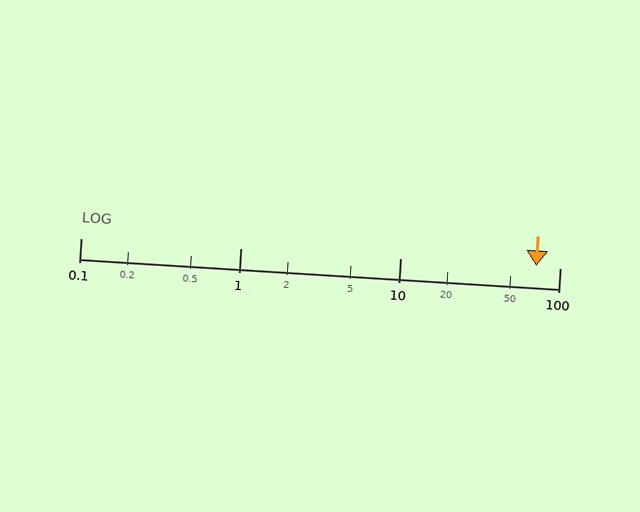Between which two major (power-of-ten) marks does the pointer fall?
The pointer is between 10 and 100.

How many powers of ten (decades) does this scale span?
The scale spans 3 decades, from 0.1 to 100.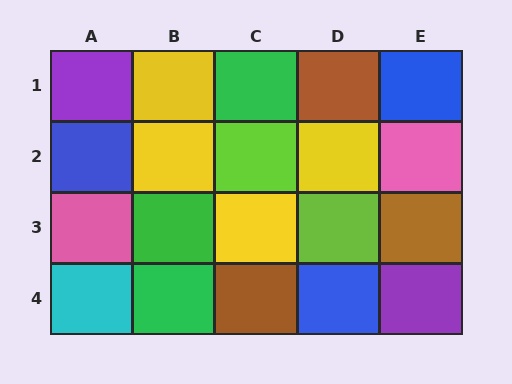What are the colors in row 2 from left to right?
Blue, yellow, lime, yellow, pink.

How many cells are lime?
2 cells are lime.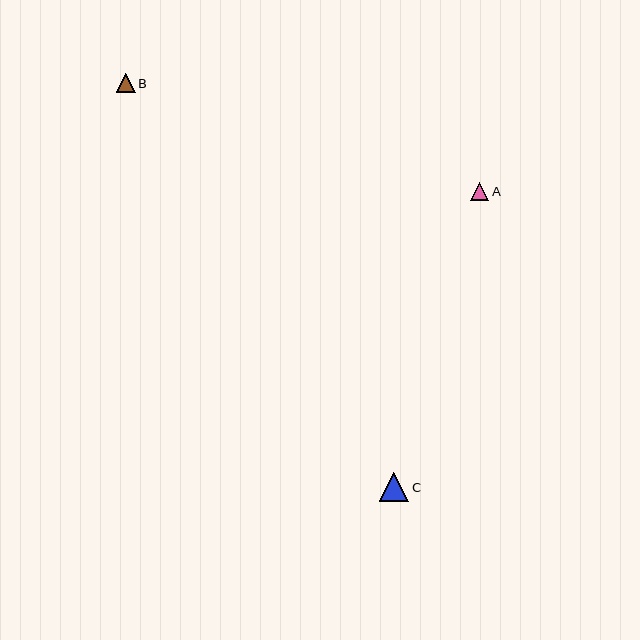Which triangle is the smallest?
Triangle A is the smallest with a size of approximately 18 pixels.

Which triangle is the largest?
Triangle C is the largest with a size of approximately 29 pixels.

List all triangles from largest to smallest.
From largest to smallest: C, B, A.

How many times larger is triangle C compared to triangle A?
Triangle C is approximately 1.6 times the size of triangle A.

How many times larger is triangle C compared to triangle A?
Triangle C is approximately 1.6 times the size of triangle A.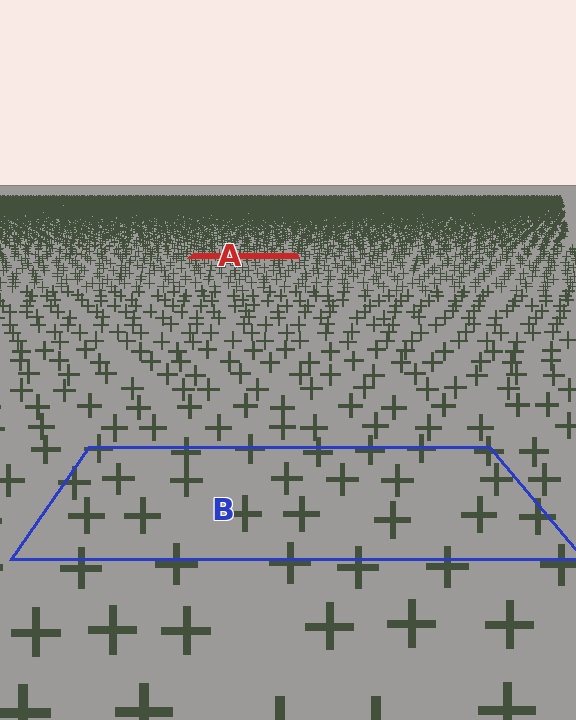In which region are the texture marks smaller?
The texture marks are smaller in region A, because it is farther away.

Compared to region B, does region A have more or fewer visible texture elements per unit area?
Region A has more texture elements per unit area — they are packed more densely because it is farther away.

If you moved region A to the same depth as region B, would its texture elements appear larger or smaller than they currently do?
They would appear larger. At a closer depth, the same texture elements are projected at a bigger on-screen size.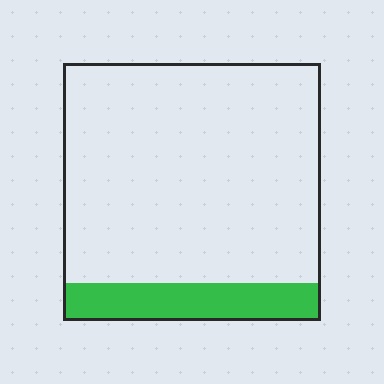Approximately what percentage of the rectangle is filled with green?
Approximately 15%.